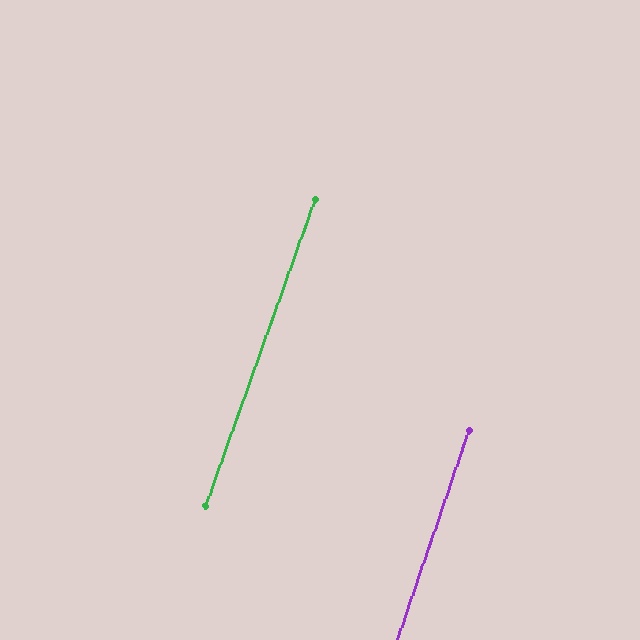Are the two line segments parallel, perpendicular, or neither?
Parallel — their directions differ by only 0.8°.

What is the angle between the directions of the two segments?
Approximately 1 degree.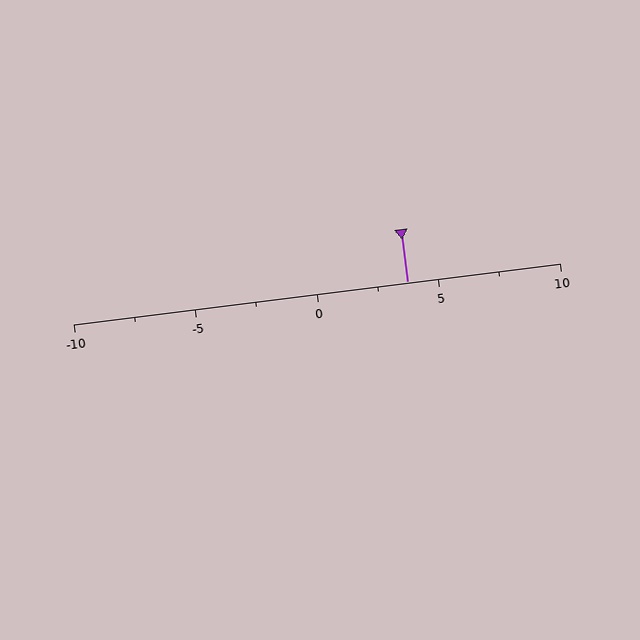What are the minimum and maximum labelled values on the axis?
The axis runs from -10 to 10.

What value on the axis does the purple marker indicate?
The marker indicates approximately 3.8.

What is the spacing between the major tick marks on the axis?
The major ticks are spaced 5 apart.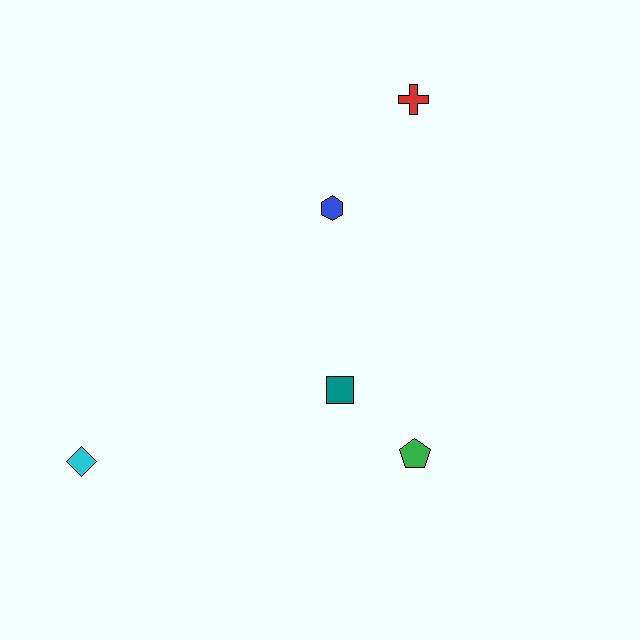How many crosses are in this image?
There is 1 cross.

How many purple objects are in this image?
There are no purple objects.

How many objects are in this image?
There are 5 objects.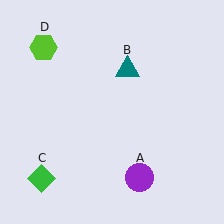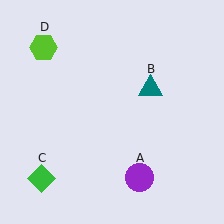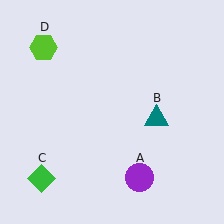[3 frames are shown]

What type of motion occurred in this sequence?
The teal triangle (object B) rotated clockwise around the center of the scene.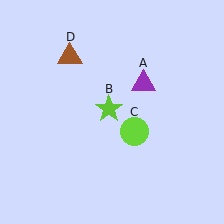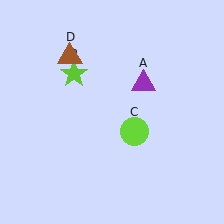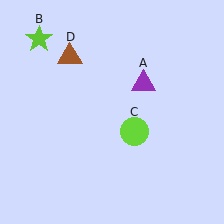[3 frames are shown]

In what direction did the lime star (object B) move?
The lime star (object B) moved up and to the left.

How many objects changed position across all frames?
1 object changed position: lime star (object B).